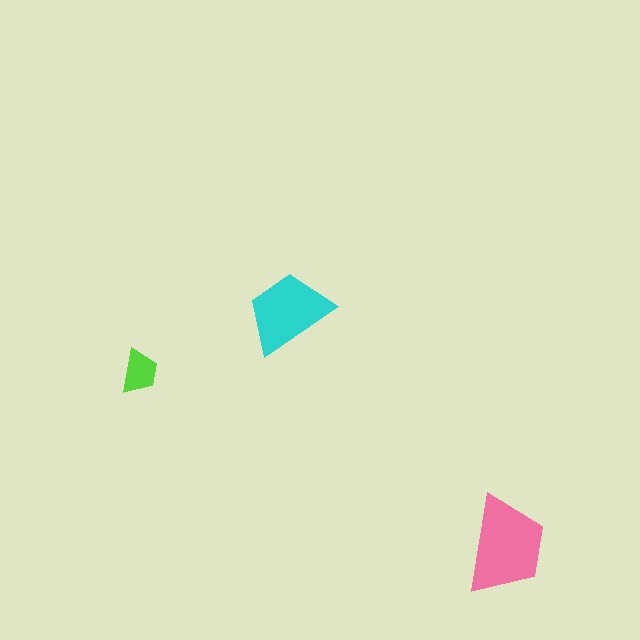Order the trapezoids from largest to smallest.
the pink one, the cyan one, the lime one.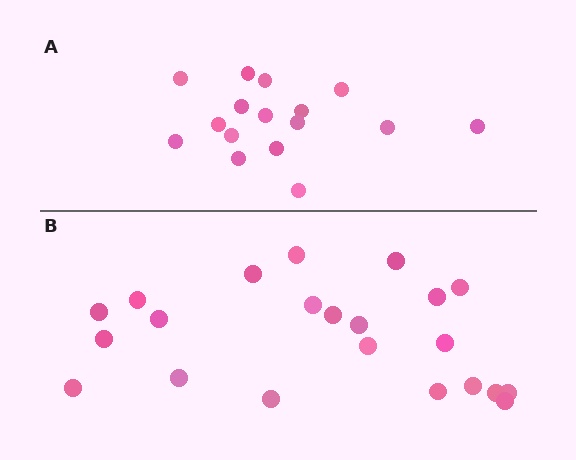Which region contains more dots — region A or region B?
Region B (the bottom region) has more dots.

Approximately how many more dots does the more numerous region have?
Region B has about 6 more dots than region A.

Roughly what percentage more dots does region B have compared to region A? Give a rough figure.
About 40% more.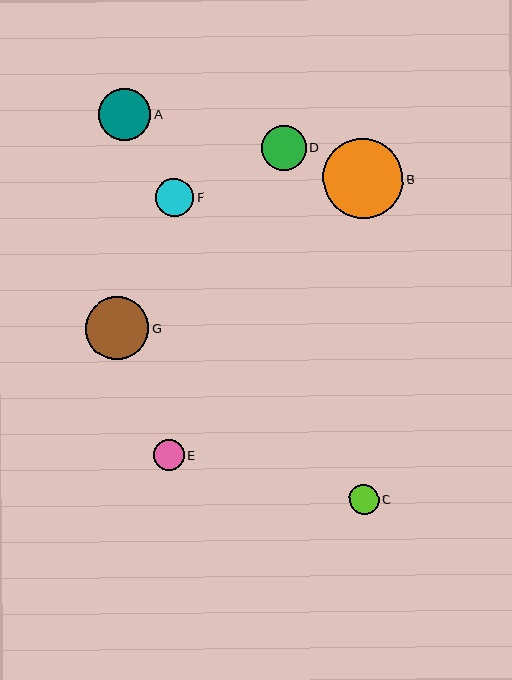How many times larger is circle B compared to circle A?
Circle B is approximately 1.5 times the size of circle A.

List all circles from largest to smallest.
From largest to smallest: B, G, A, D, F, E, C.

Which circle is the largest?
Circle B is the largest with a size of approximately 80 pixels.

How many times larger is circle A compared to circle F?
Circle A is approximately 1.4 times the size of circle F.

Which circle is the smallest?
Circle C is the smallest with a size of approximately 30 pixels.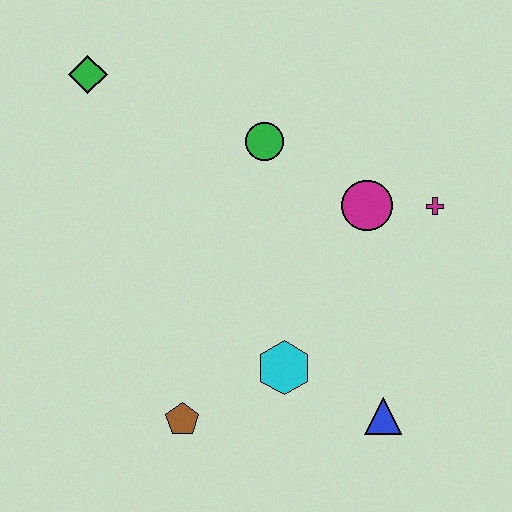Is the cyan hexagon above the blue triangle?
Yes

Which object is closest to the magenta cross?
The magenta circle is closest to the magenta cross.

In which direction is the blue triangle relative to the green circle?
The blue triangle is below the green circle.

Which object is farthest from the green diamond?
The blue triangle is farthest from the green diamond.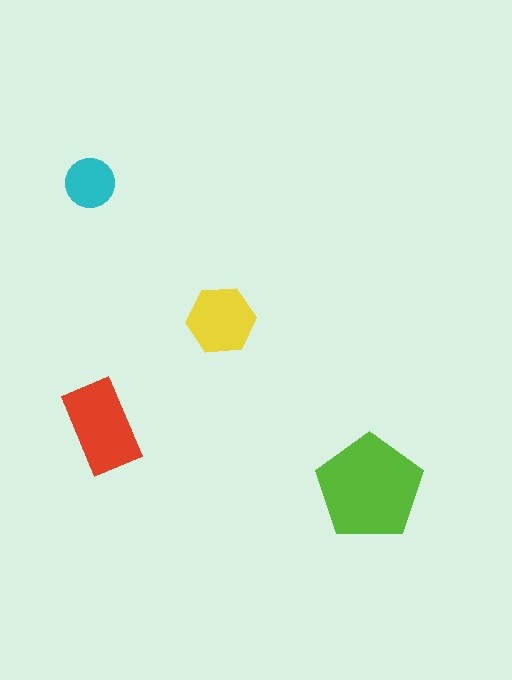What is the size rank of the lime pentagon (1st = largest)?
1st.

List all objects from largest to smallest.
The lime pentagon, the red rectangle, the yellow hexagon, the cyan circle.